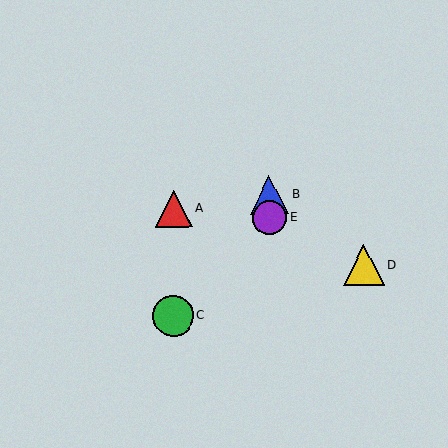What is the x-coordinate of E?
Object E is at x≈269.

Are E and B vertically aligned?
Yes, both are at x≈269.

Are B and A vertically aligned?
No, B is at x≈269 and A is at x≈174.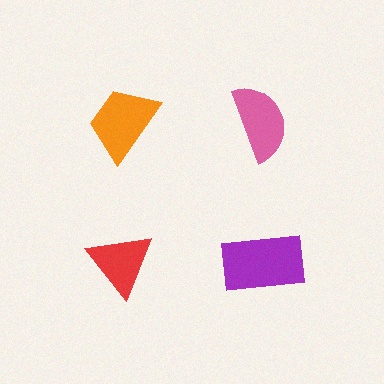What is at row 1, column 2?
A pink semicircle.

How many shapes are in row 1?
2 shapes.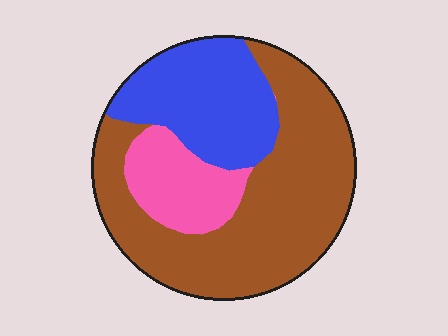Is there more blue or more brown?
Brown.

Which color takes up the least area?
Pink, at roughly 15%.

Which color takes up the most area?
Brown, at roughly 55%.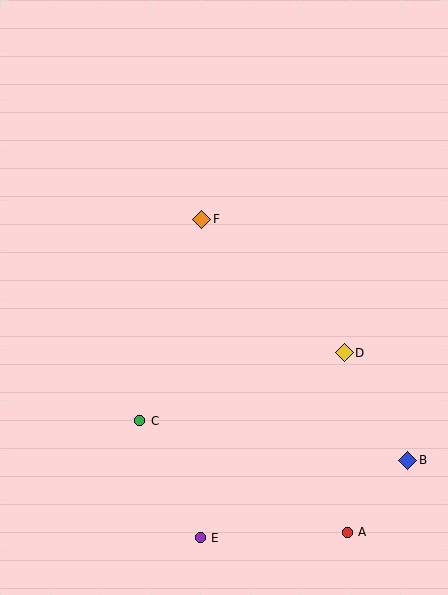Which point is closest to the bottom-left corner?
Point E is closest to the bottom-left corner.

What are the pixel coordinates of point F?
Point F is at (202, 219).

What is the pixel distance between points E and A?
The distance between E and A is 147 pixels.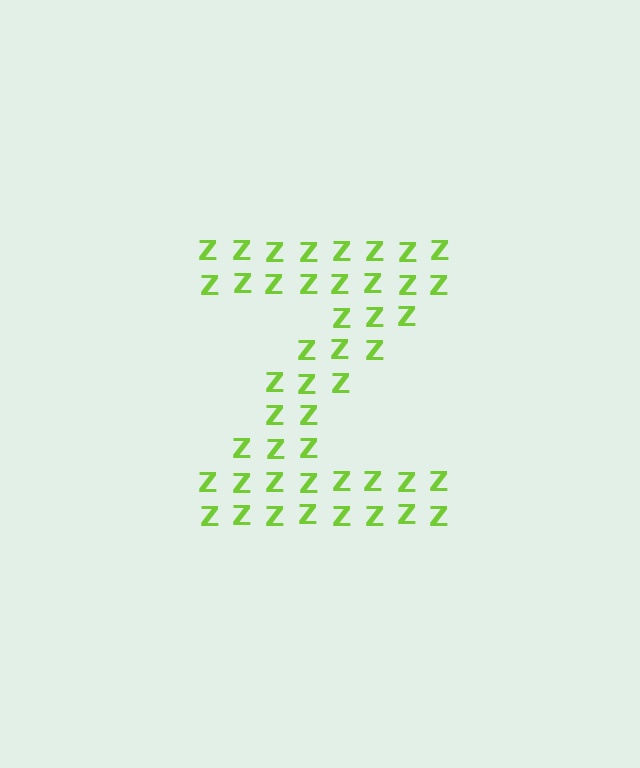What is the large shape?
The large shape is the letter Z.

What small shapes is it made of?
It is made of small letter Z's.